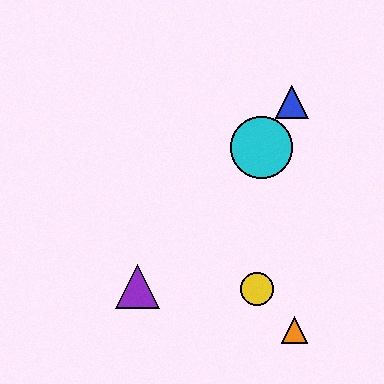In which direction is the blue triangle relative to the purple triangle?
The blue triangle is above the purple triangle.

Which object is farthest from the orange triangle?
The blue triangle is farthest from the orange triangle.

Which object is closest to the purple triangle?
The yellow circle is closest to the purple triangle.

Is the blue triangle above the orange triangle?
Yes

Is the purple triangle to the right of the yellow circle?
No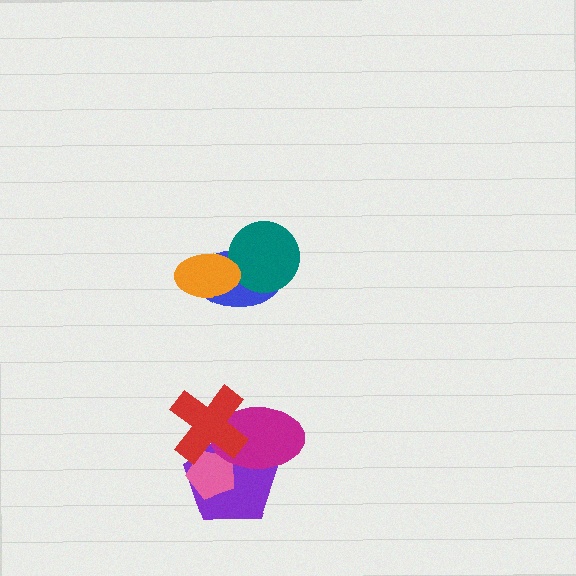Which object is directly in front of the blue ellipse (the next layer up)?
The teal circle is directly in front of the blue ellipse.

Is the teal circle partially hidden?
Yes, it is partially covered by another shape.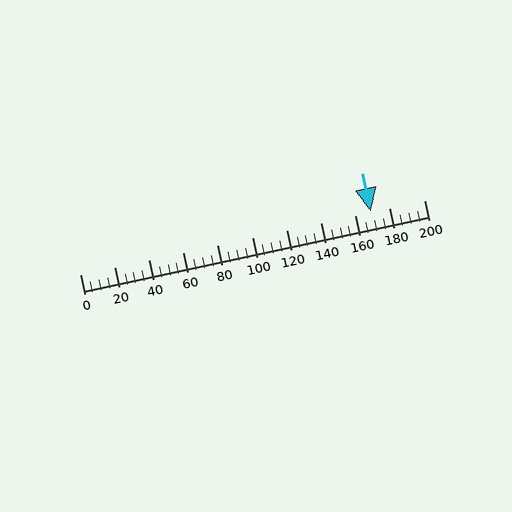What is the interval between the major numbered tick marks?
The major tick marks are spaced 20 units apart.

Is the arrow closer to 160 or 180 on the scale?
The arrow is closer to 160.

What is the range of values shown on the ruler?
The ruler shows values from 0 to 200.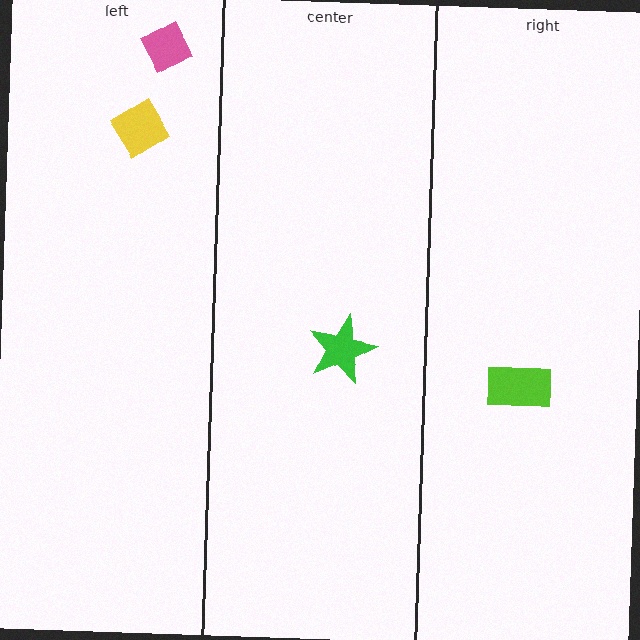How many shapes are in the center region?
1.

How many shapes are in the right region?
1.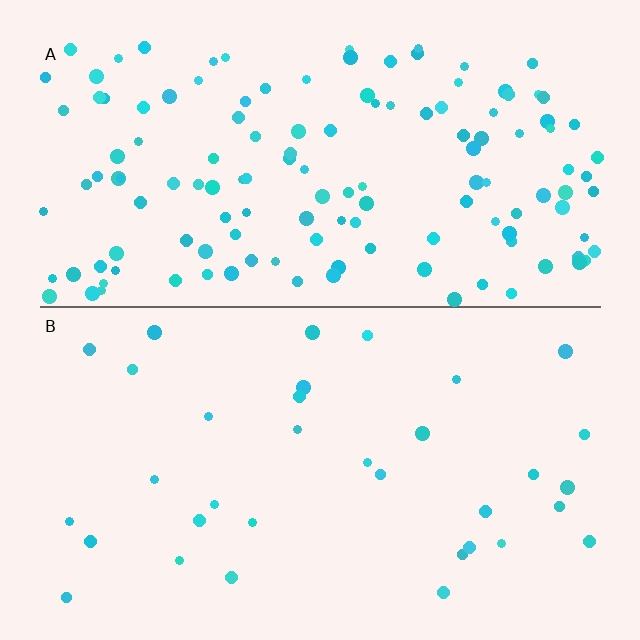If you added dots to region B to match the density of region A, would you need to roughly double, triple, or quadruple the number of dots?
Approximately quadruple.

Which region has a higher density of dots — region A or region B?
A (the top).